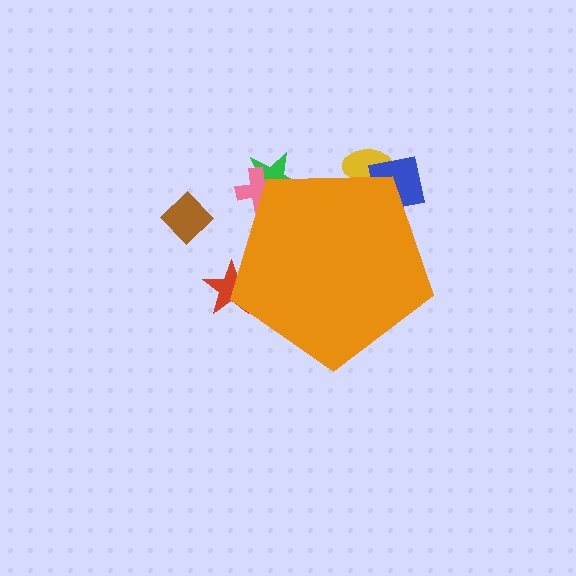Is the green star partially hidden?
Yes, the green star is partially hidden behind the orange pentagon.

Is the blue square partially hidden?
Yes, the blue square is partially hidden behind the orange pentagon.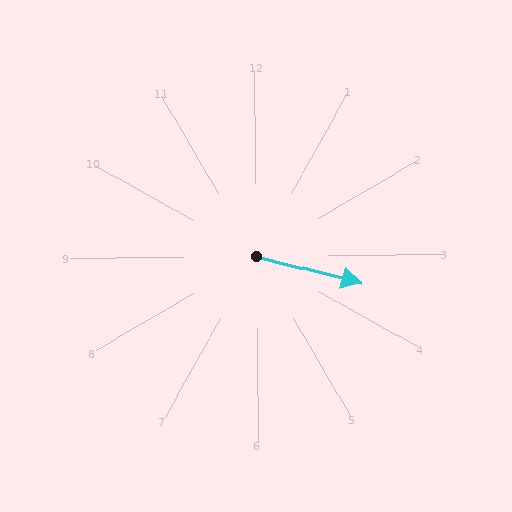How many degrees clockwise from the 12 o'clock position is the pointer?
Approximately 105 degrees.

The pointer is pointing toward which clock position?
Roughly 3 o'clock.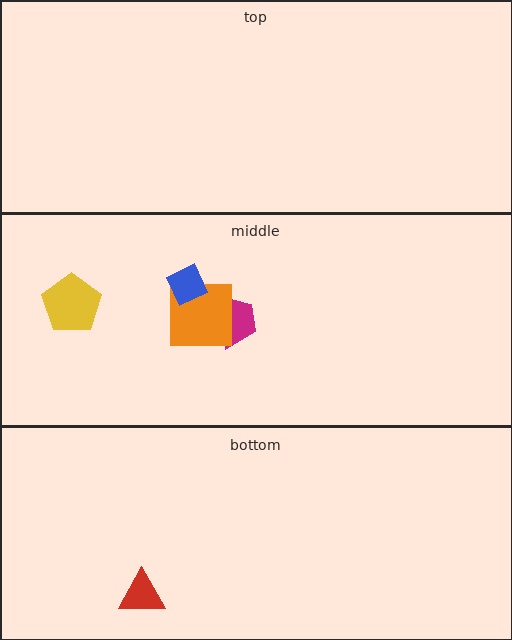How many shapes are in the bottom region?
1.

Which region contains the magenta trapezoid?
The middle region.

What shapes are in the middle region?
The yellow pentagon, the magenta trapezoid, the orange square, the blue diamond.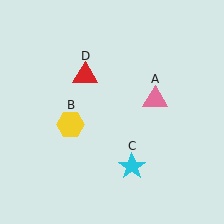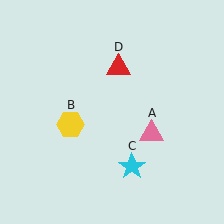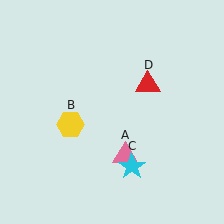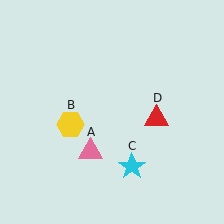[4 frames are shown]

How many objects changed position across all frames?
2 objects changed position: pink triangle (object A), red triangle (object D).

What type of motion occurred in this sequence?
The pink triangle (object A), red triangle (object D) rotated clockwise around the center of the scene.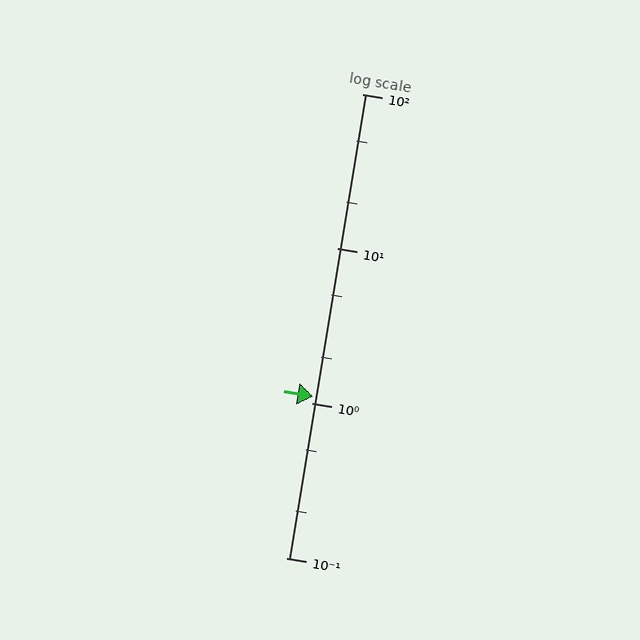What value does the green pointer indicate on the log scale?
The pointer indicates approximately 1.1.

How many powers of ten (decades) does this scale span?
The scale spans 3 decades, from 0.1 to 100.